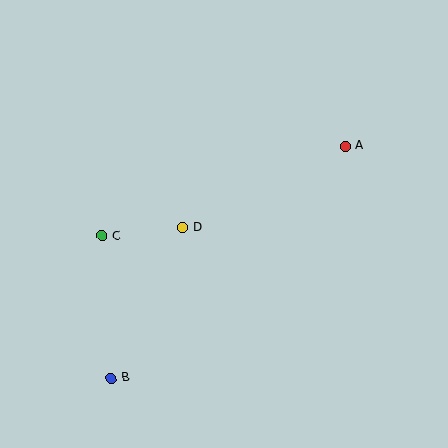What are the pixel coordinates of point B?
Point B is at (111, 378).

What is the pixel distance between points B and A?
The distance between B and A is 329 pixels.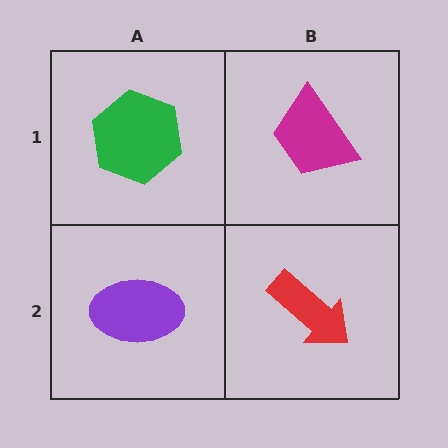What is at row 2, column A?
A purple ellipse.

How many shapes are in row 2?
2 shapes.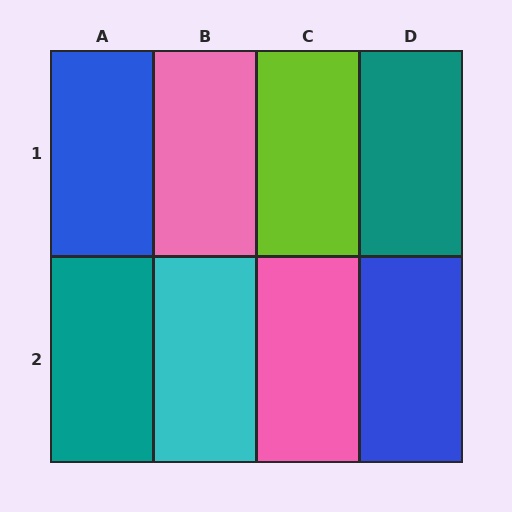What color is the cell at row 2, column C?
Pink.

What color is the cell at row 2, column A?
Teal.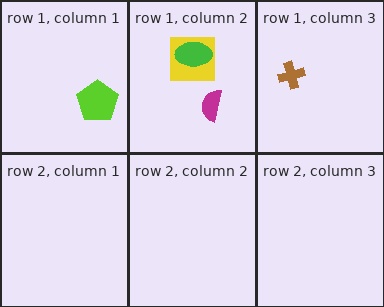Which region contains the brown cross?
The row 1, column 3 region.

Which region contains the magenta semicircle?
The row 1, column 2 region.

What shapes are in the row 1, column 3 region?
The brown cross.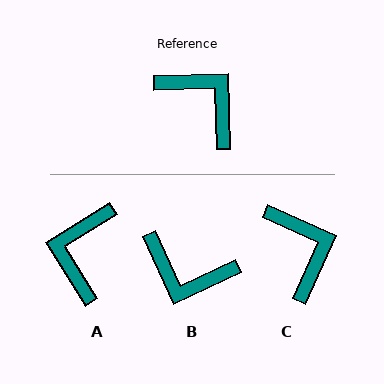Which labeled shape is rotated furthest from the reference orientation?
B, about 157 degrees away.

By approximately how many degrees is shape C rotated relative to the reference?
Approximately 26 degrees clockwise.